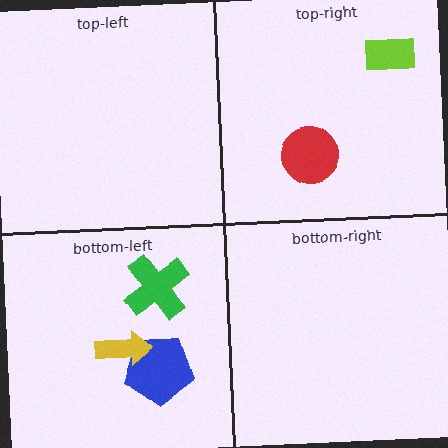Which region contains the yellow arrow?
The bottom-left region.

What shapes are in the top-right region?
The lime rectangle, the red circle.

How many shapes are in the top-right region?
2.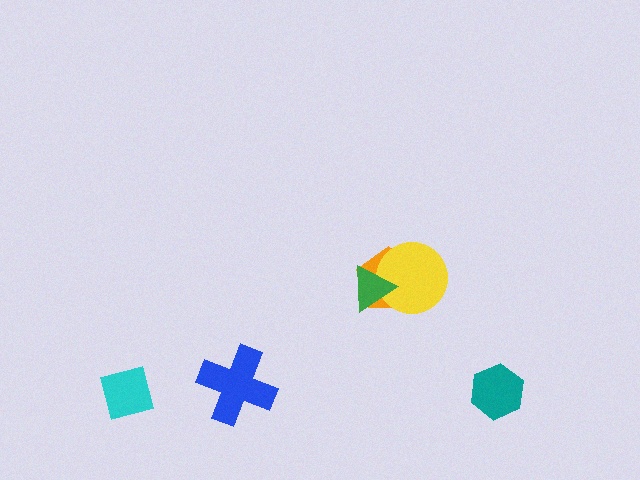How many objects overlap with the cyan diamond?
0 objects overlap with the cyan diamond.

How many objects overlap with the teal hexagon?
0 objects overlap with the teal hexagon.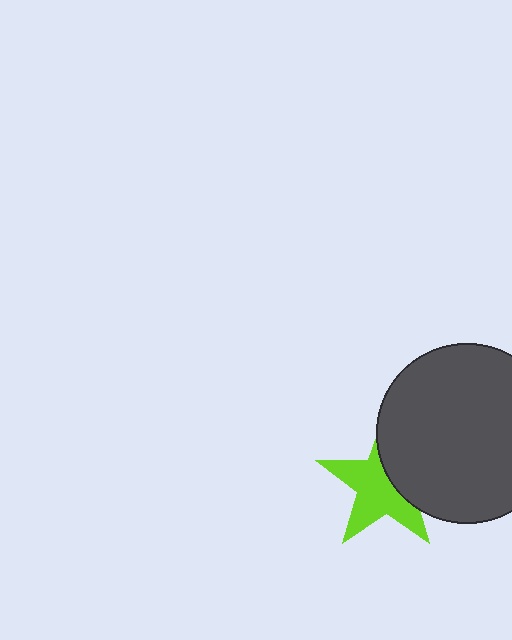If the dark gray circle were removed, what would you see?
You would see the complete lime star.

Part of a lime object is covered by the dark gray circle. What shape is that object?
It is a star.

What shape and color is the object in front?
The object in front is a dark gray circle.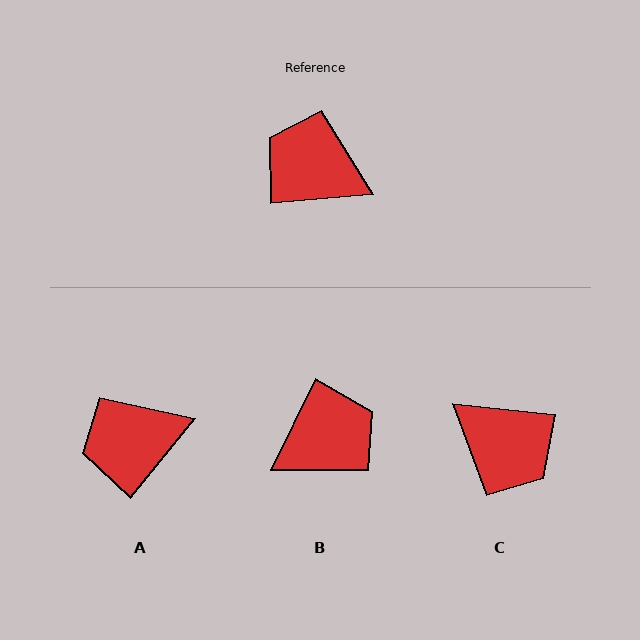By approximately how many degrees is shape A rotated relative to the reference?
Approximately 46 degrees counter-clockwise.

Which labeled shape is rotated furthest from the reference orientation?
C, about 169 degrees away.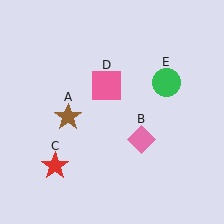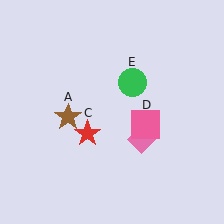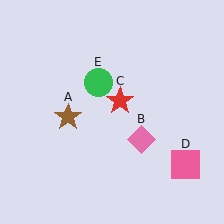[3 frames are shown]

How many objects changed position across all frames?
3 objects changed position: red star (object C), pink square (object D), green circle (object E).